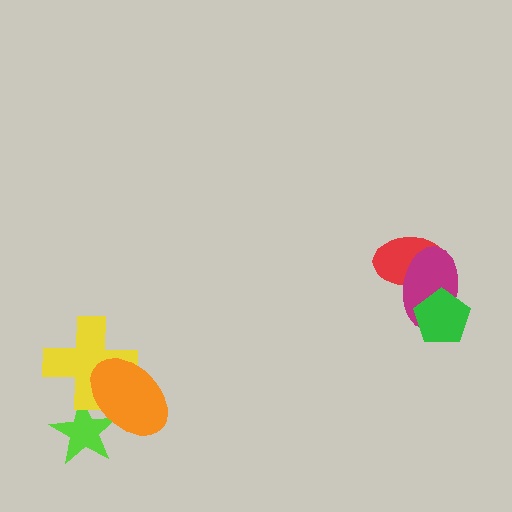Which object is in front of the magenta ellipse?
The green pentagon is in front of the magenta ellipse.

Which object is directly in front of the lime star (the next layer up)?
The yellow cross is directly in front of the lime star.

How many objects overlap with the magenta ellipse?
2 objects overlap with the magenta ellipse.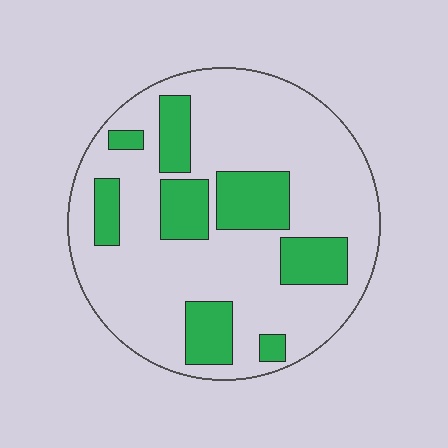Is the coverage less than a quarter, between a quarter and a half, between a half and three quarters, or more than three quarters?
Between a quarter and a half.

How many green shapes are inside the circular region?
8.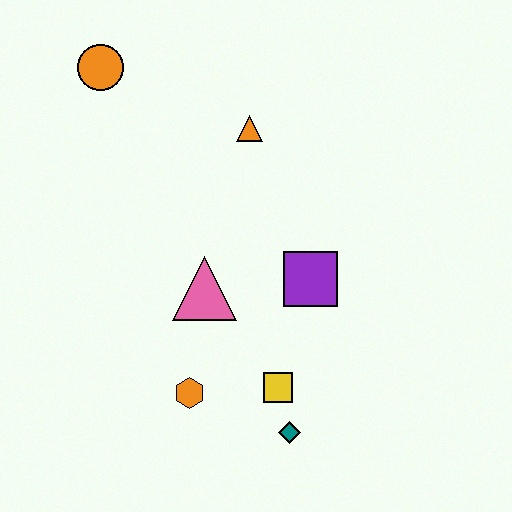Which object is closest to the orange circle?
The orange triangle is closest to the orange circle.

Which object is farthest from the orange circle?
The teal diamond is farthest from the orange circle.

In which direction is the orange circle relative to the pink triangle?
The orange circle is above the pink triangle.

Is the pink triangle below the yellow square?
No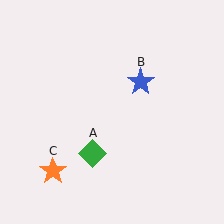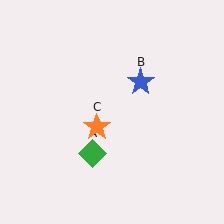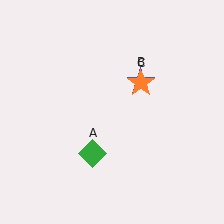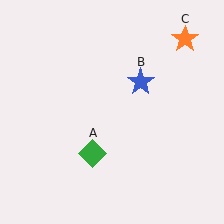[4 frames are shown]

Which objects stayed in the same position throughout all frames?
Green diamond (object A) and blue star (object B) remained stationary.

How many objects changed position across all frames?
1 object changed position: orange star (object C).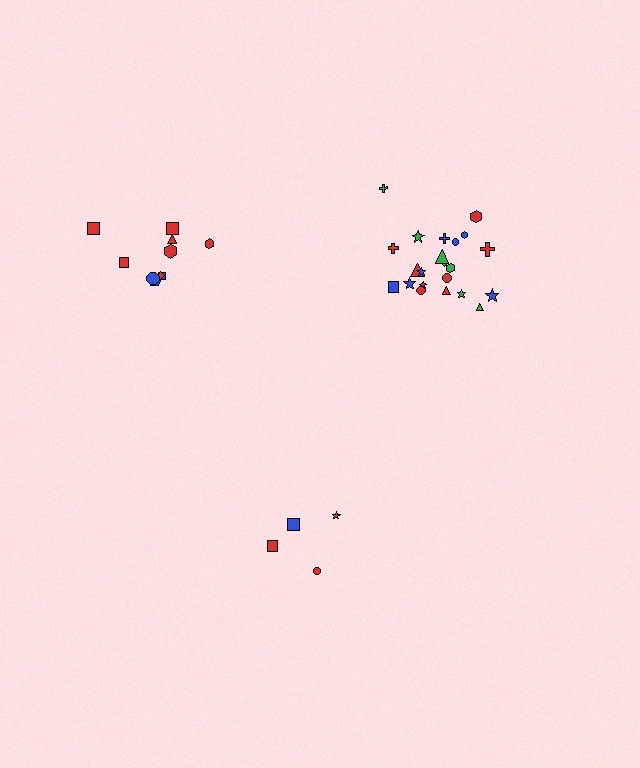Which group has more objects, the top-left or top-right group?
The top-right group.